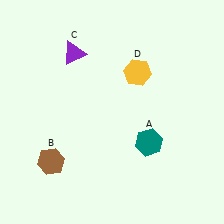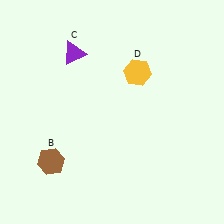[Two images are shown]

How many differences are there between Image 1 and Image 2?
There is 1 difference between the two images.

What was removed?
The teal hexagon (A) was removed in Image 2.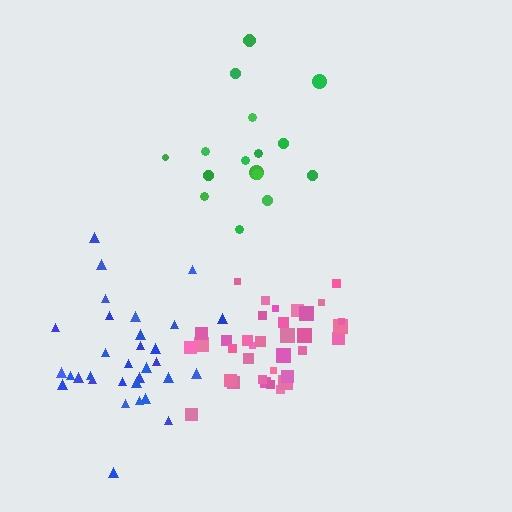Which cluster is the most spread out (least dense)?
Green.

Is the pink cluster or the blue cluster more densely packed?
Pink.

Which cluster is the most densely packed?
Pink.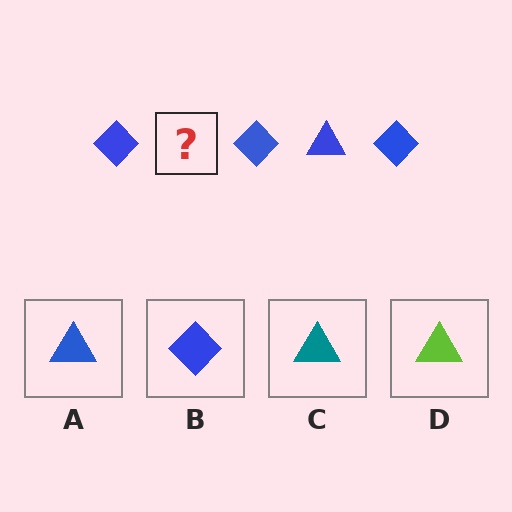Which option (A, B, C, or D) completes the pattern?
A.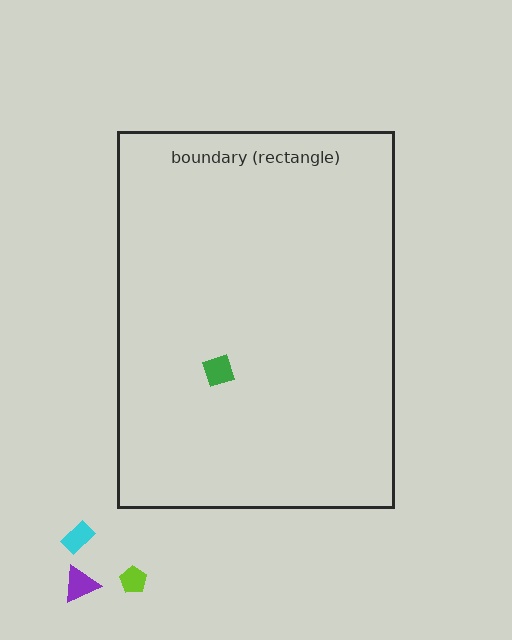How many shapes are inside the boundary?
1 inside, 3 outside.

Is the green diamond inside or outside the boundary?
Inside.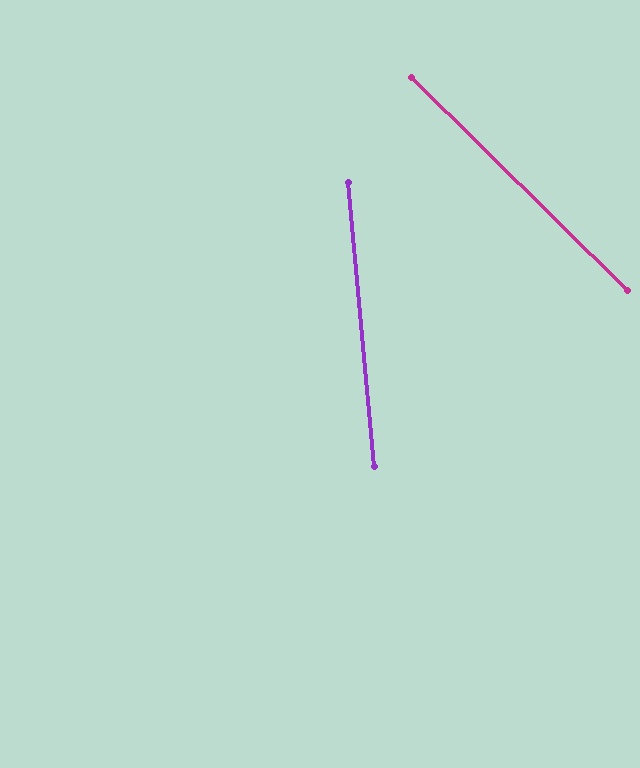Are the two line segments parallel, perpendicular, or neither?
Neither parallel nor perpendicular — they differ by about 40°.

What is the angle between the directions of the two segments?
Approximately 40 degrees.